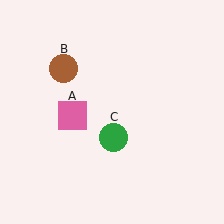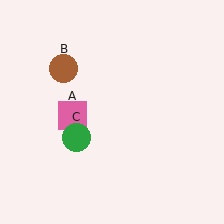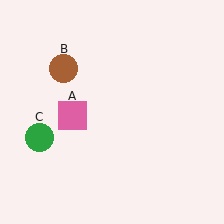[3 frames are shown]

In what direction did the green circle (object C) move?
The green circle (object C) moved left.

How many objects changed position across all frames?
1 object changed position: green circle (object C).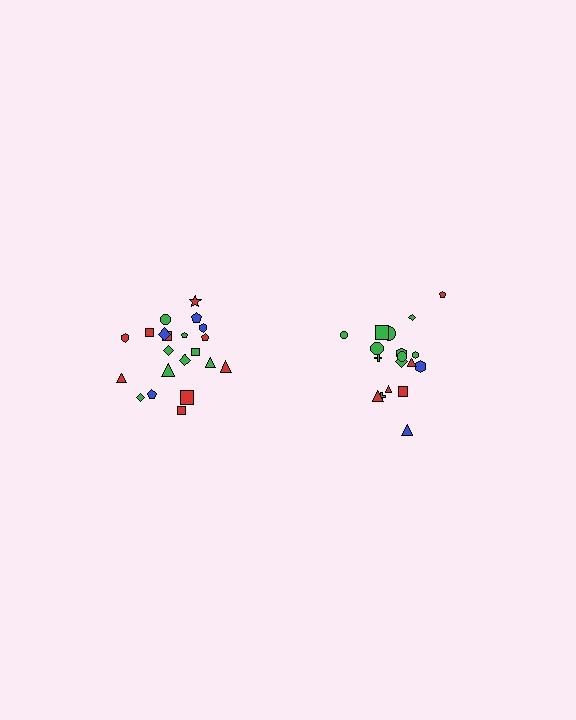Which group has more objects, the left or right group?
The left group.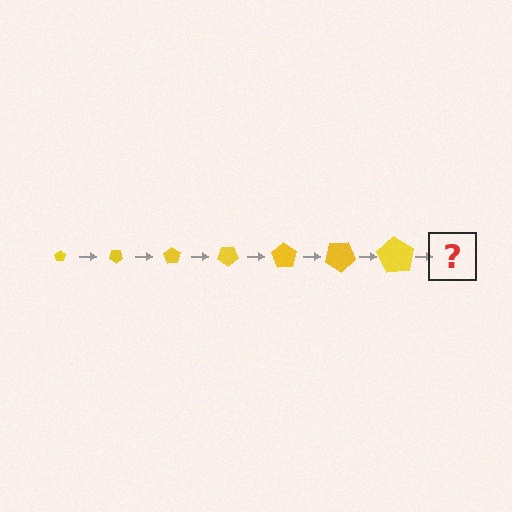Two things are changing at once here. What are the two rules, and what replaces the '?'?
The two rules are that the pentagon grows larger each step and it rotates 35 degrees each step. The '?' should be a pentagon, larger than the previous one and rotated 245 degrees from the start.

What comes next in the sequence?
The next element should be a pentagon, larger than the previous one and rotated 245 degrees from the start.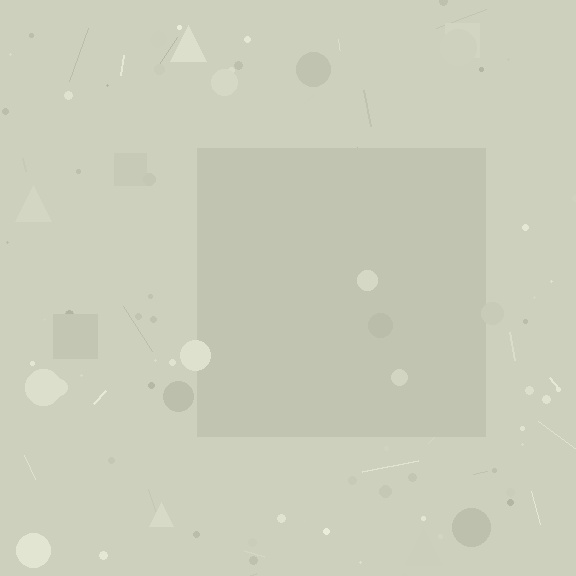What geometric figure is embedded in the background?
A square is embedded in the background.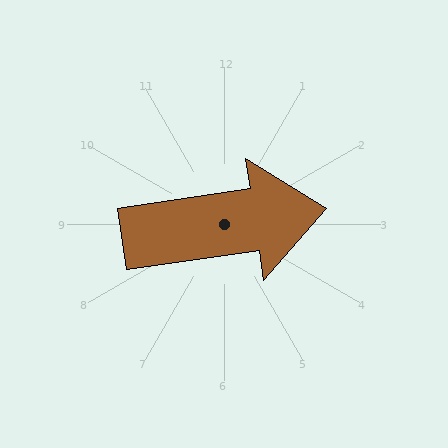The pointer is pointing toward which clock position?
Roughly 3 o'clock.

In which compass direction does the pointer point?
East.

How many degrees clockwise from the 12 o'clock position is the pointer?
Approximately 81 degrees.